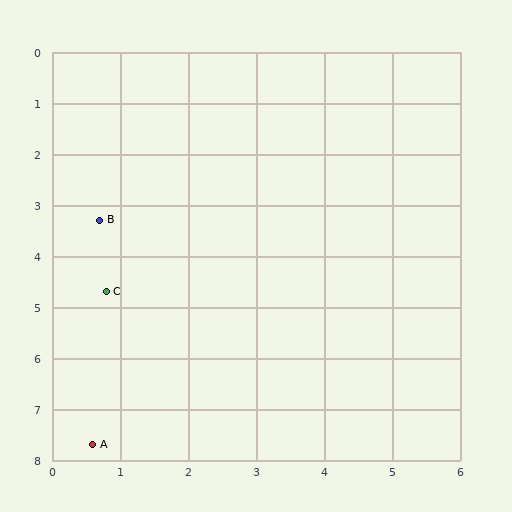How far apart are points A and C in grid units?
Points A and C are about 3.0 grid units apart.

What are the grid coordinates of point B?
Point B is at approximately (0.7, 3.3).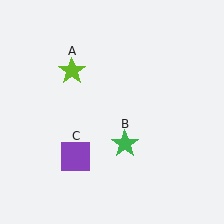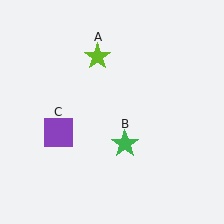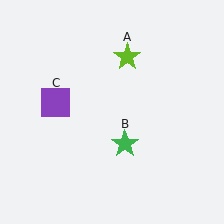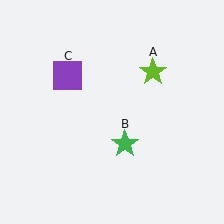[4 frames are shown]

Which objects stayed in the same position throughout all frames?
Green star (object B) remained stationary.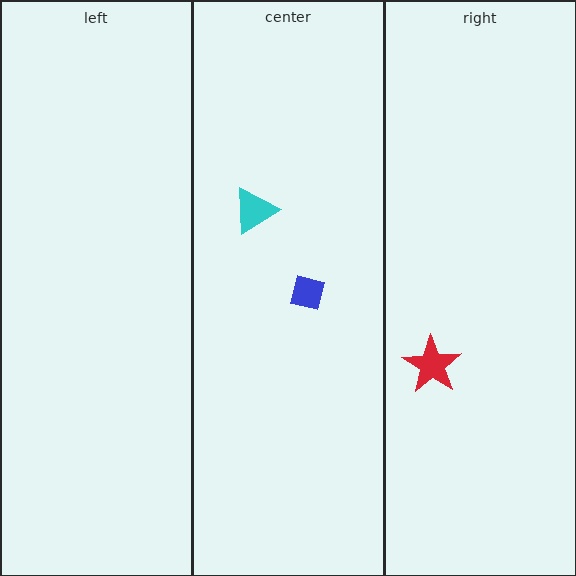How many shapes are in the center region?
2.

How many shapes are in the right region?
1.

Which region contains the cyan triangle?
The center region.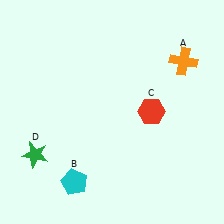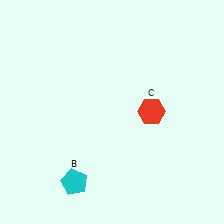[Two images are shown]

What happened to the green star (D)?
The green star (D) was removed in Image 2. It was in the bottom-left area of Image 1.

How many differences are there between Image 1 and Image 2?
There are 2 differences between the two images.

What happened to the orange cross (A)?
The orange cross (A) was removed in Image 2. It was in the top-right area of Image 1.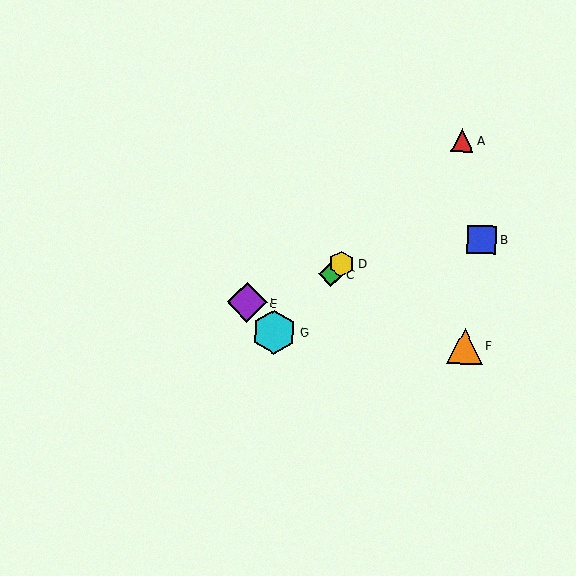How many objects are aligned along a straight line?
4 objects (A, C, D, G) are aligned along a straight line.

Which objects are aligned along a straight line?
Objects A, C, D, G are aligned along a straight line.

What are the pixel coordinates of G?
Object G is at (274, 332).